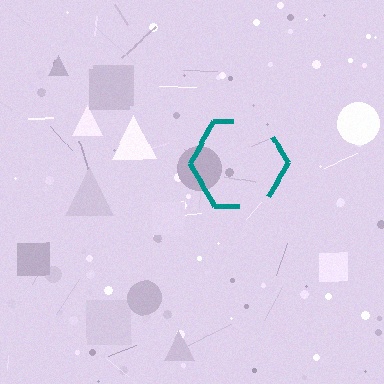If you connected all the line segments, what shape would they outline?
They would outline a hexagon.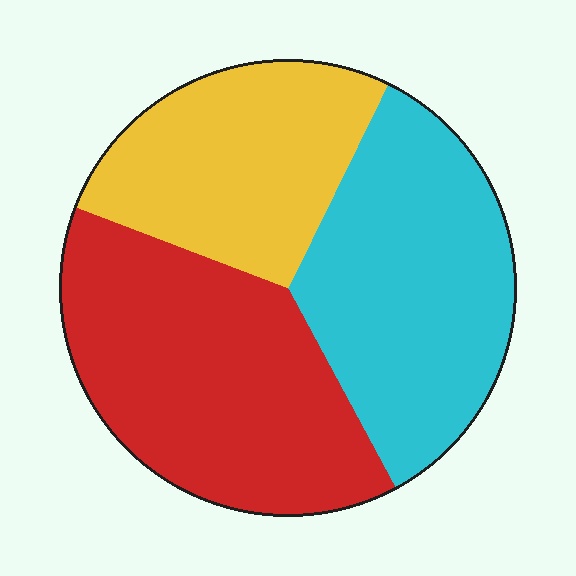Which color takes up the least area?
Yellow, at roughly 25%.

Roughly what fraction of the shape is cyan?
Cyan covers roughly 35% of the shape.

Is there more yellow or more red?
Red.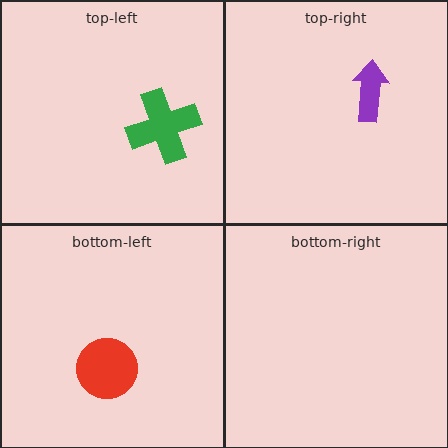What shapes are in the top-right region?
The purple arrow.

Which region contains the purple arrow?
The top-right region.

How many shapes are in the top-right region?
1.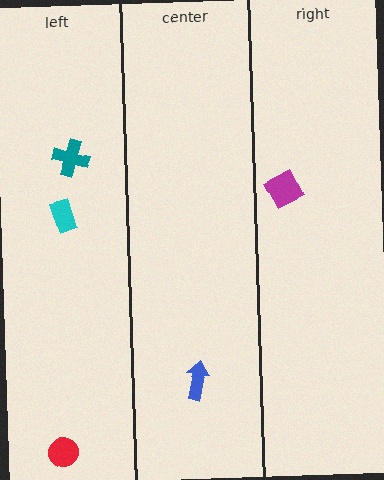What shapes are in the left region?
The cyan rectangle, the teal cross, the red circle.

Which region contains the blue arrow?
The center region.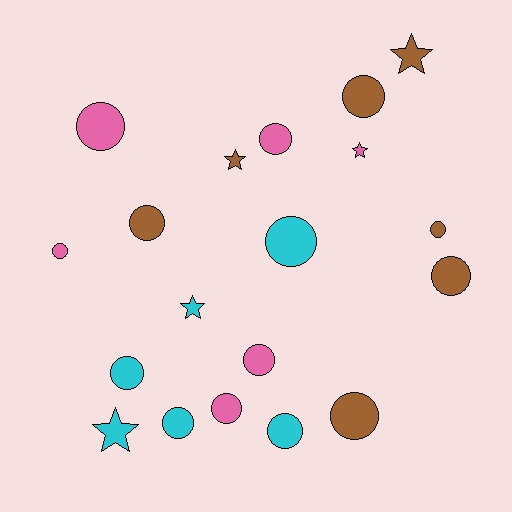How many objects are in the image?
There are 19 objects.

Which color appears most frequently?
Brown, with 7 objects.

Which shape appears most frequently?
Circle, with 14 objects.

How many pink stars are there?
There is 1 pink star.